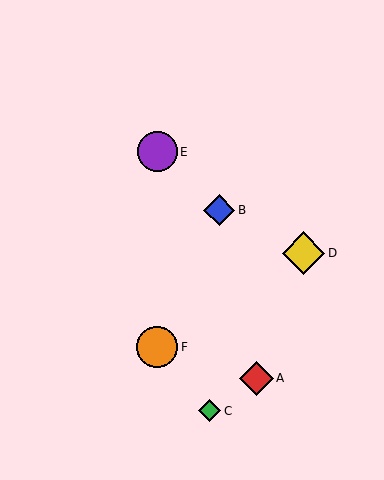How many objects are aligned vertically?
2 objects (E, F) are aligned vertically.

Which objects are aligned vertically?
Objects E, F are aligned vertically.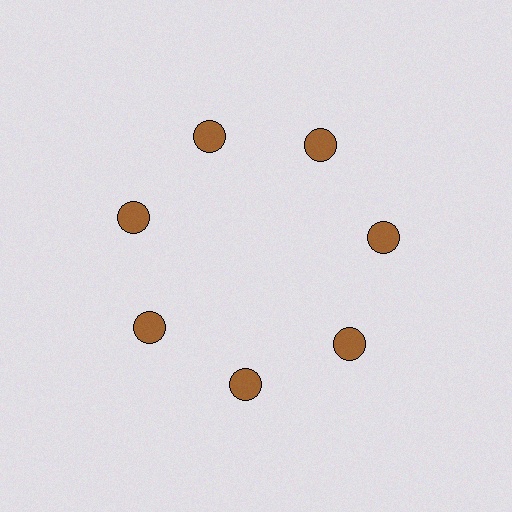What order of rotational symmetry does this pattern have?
This pattern has 7-fold rotational symmetry.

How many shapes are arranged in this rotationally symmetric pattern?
There are 7 shapes, arranged in 7 groups of 1.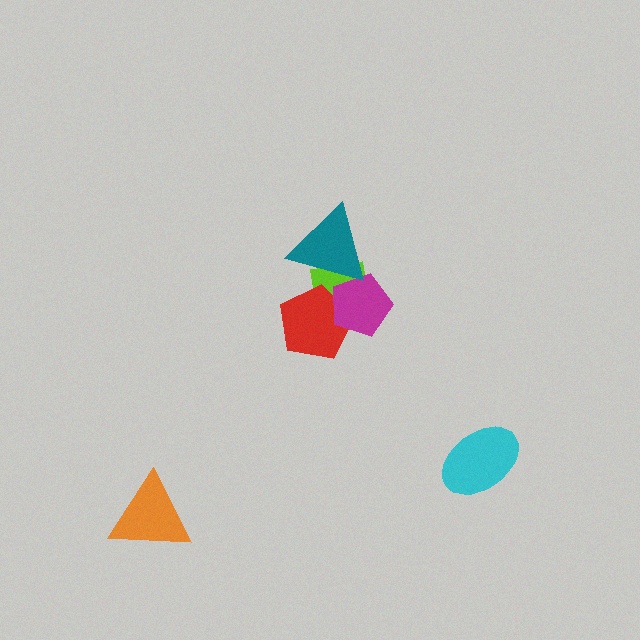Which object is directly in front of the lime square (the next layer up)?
The red pentagon is directly in front of the lime square.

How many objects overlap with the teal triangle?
3 objects overlap with the teal triangle.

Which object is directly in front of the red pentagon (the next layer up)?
The magenta pentagon is directly in front of the red pentagon.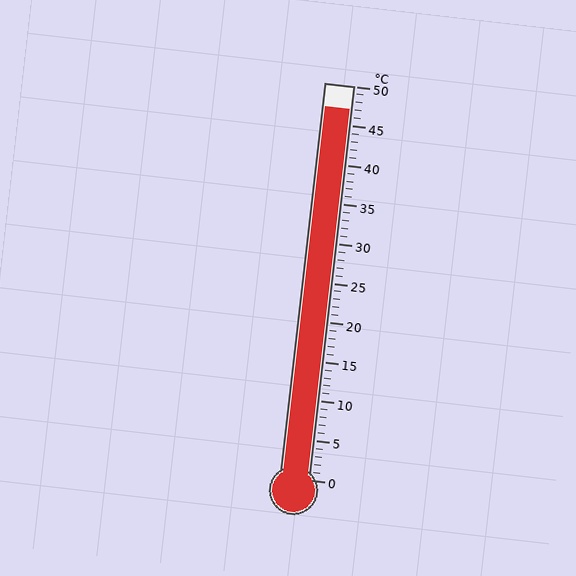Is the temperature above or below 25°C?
The temperature is above 25°C.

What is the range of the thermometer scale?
The thermometer scale ranges from 0°C to 50°C.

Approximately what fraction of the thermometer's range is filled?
The thermometer is filled to approximately 95% of its range.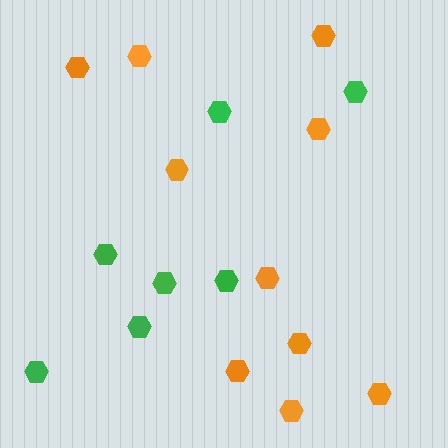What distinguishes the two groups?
There are 2 groups: one group of orange hexagons (10) and one group of green hexagons (7).